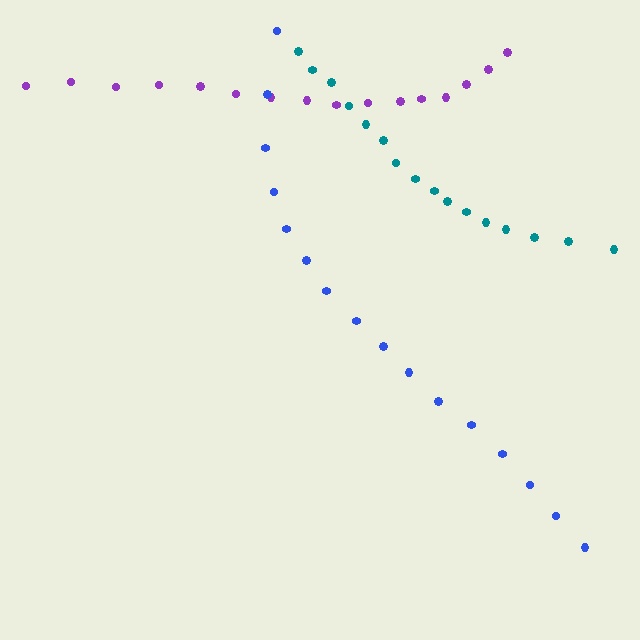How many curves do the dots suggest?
There are 3 distinct paths.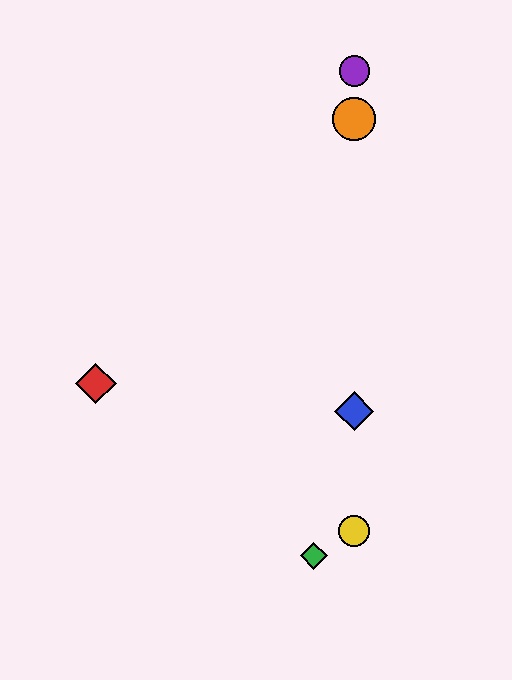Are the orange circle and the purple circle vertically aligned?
Yes, both are at x≈354.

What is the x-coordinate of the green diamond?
The green diamond is at x≈314.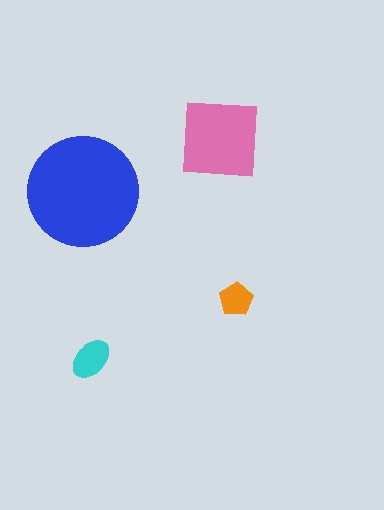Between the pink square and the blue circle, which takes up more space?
The blue circle.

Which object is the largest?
The blue circle.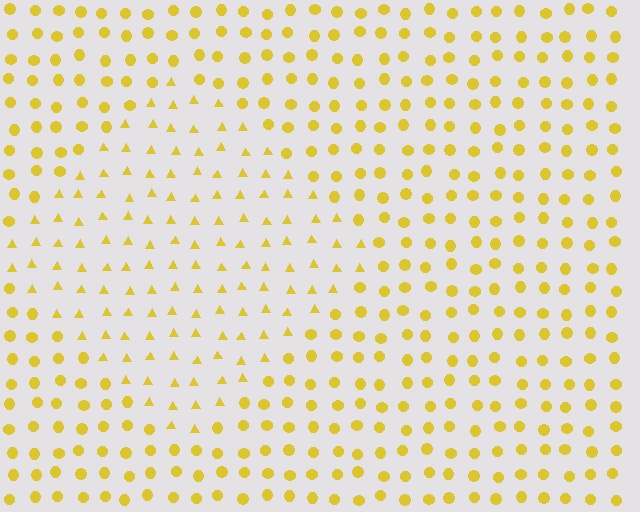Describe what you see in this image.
The image is filled with small yellow elements arranged in a uniform grid. A diamond-shaped region contains triangles, while the surrounding area contains circles. The boundary is defined purely by the change in element shape.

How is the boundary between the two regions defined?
The boundary is defined by a change in element shape: triangles inside vs. circles outside. All elements share the same color and spacing.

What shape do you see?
I see a diamond.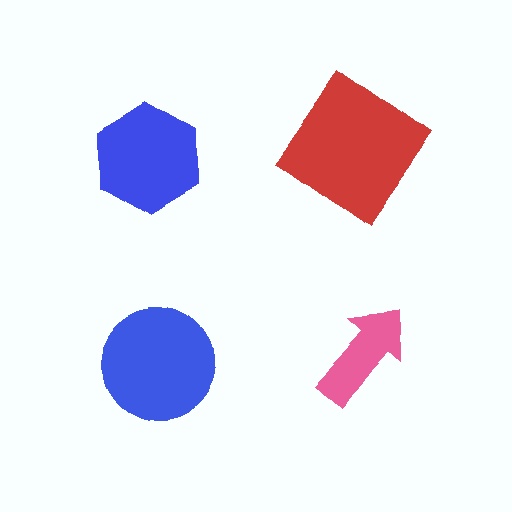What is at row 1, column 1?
A blue hexagon.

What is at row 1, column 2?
A red diamond.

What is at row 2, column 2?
A pink arrow.